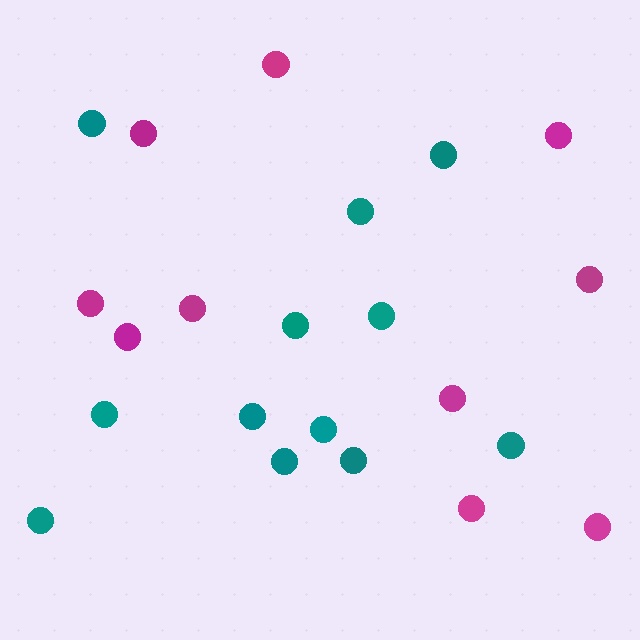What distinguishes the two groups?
There are 2 groups: one group of magenta circles (10) and one group of teal circles (12).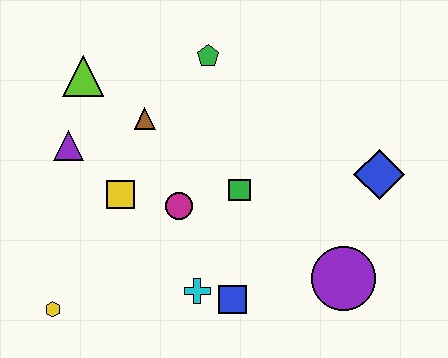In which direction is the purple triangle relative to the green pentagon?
The purple triangle is to the left of the green pentagon.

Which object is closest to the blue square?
The cyan cross is closest to the blue square.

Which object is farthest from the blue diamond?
The yellow hexagon is farthest from the blue diamond.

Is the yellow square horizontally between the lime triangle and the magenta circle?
Yes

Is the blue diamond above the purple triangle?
No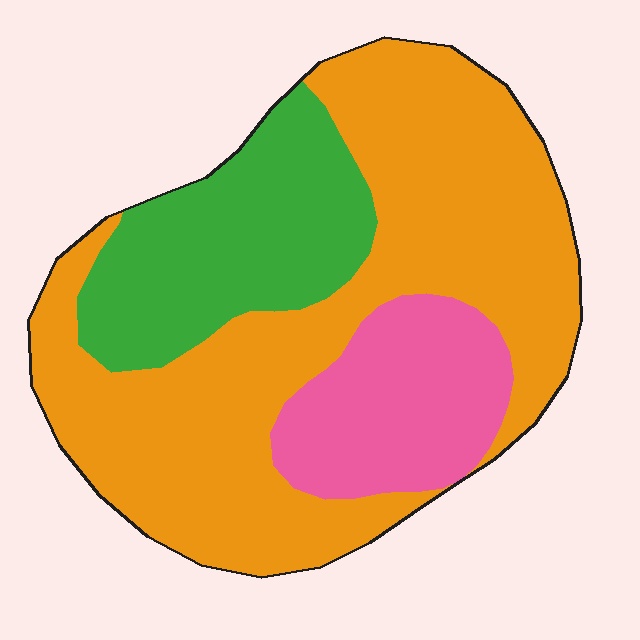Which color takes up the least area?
Pink, at roughly 20%.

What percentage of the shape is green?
Green takes up about one quarter (1/4) of the shape.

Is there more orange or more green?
Orange.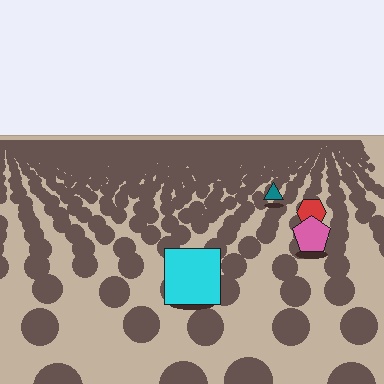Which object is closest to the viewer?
The cyan square is closest. The texture marks near it are larger and more spread out.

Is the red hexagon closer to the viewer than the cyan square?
No. The cyan square is closer — you can tell from the texture gradient: the ground texture is coarser near it.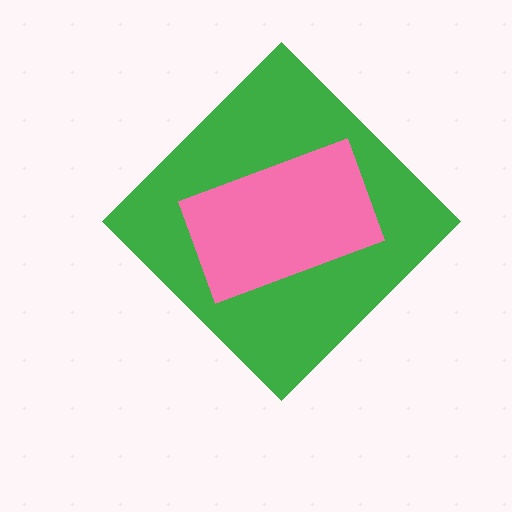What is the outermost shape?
The green diamond.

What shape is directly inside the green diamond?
The pink rectangle.